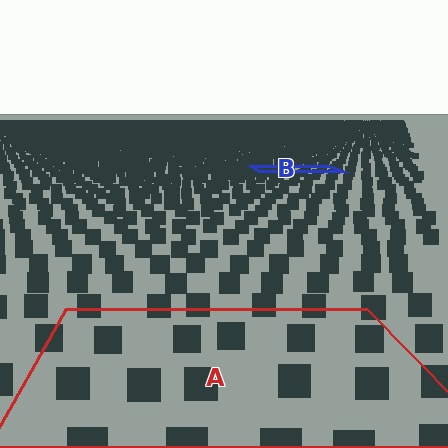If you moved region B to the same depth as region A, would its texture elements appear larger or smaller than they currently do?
They would appear larger. At a closer depth, the same texture elements are projected at a bigger on-screen size.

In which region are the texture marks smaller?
The texture marks are smaller in region B, because it is farther away.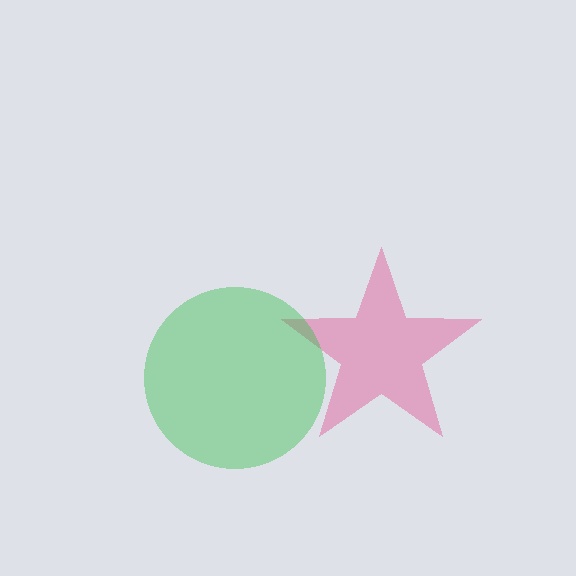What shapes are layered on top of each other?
The layered shapes are: a pink star, a green circle.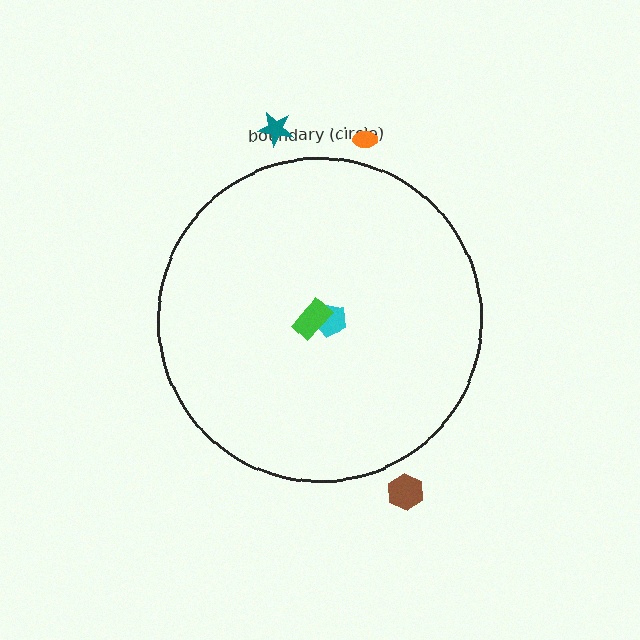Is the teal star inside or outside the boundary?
Outside.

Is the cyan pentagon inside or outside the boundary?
Inside.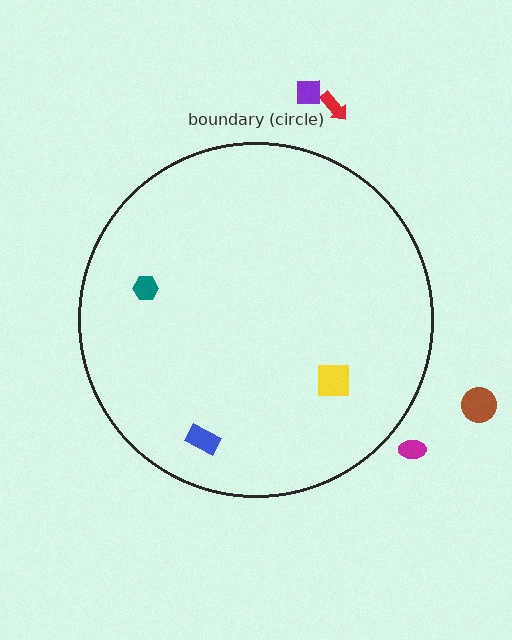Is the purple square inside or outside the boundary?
Outside.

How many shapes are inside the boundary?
3 inside, 4 outside.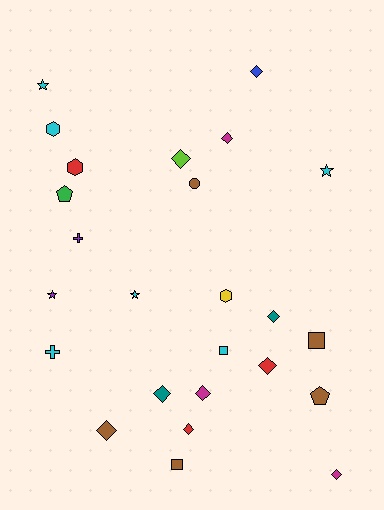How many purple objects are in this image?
There are 2 purple objects.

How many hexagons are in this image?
There are 3 hexagons.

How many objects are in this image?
There are 25 objects.